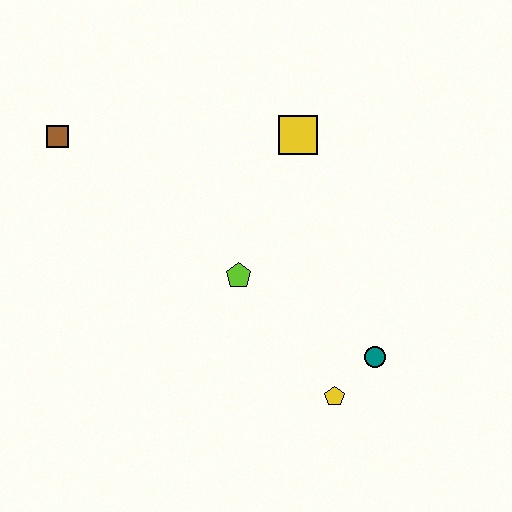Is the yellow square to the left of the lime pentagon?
No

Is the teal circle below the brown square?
Yes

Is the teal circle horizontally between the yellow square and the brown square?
No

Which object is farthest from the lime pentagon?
The brown square is farthest from the lime pentagon.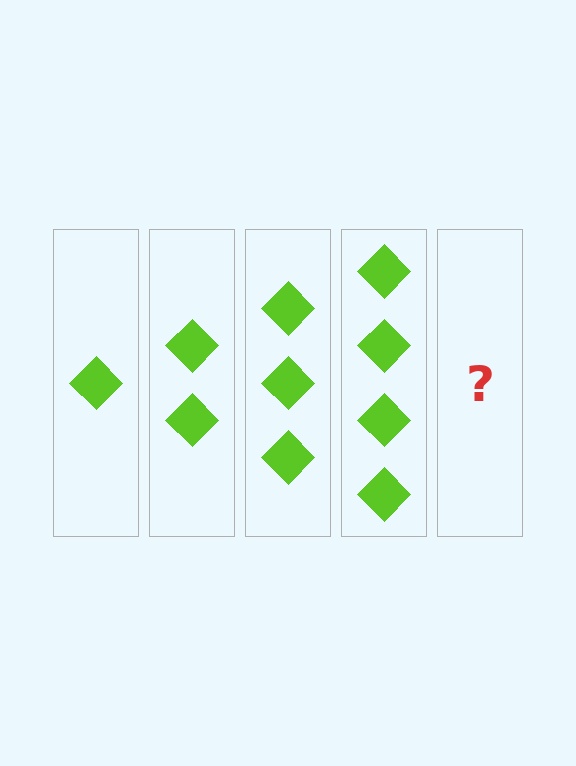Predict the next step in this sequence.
The next step is 5 diamonds.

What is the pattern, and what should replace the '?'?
The pattern is that each step adds one more diamond. The '?' should be 5 diamonds.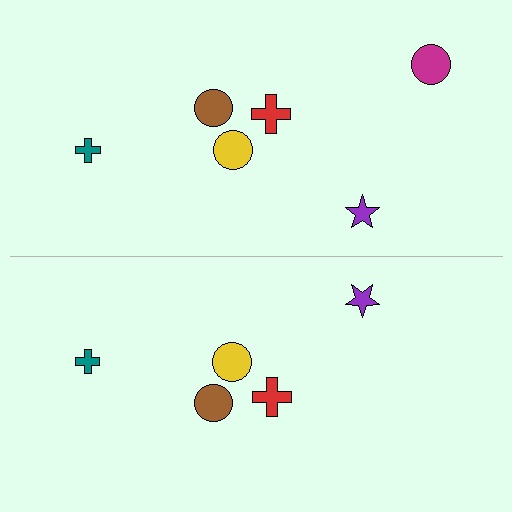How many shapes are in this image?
There are 11 shapes in this image.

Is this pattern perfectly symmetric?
No, the pattern is not perfectly symmetric. A magenta circle is missing from the bottom side.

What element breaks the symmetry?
A magenta circle is missing from the bottom side.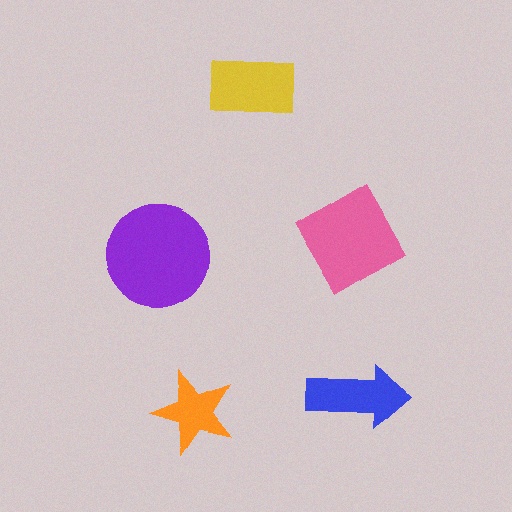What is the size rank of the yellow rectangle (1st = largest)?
3rd.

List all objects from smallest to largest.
The orange star, the blue arrow, the yellow rectangle, the pink diamond, the purple circle.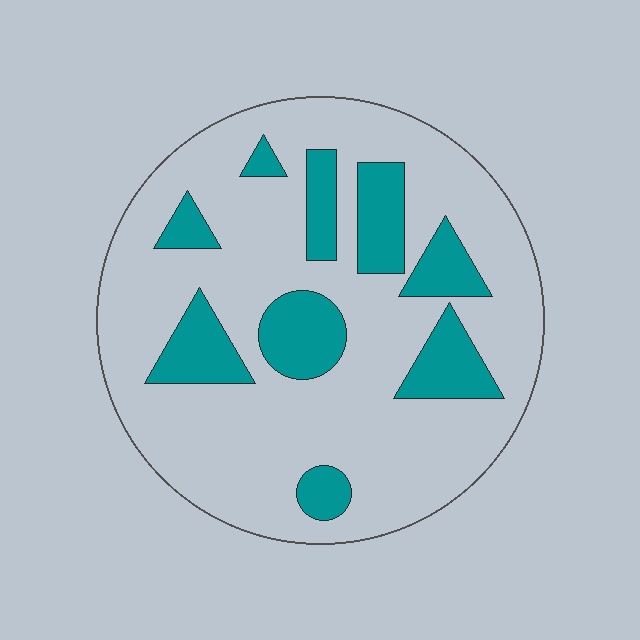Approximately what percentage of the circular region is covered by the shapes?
Approximately 25%.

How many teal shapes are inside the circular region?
9.